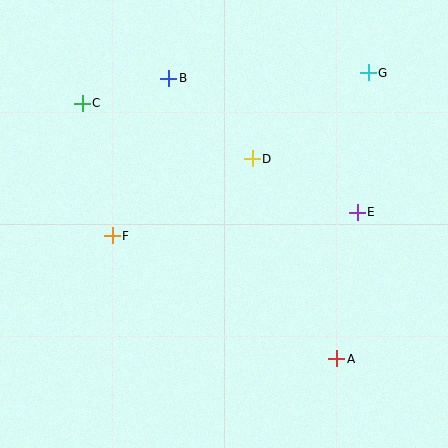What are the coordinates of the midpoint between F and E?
The midpoint between F and E is at (235, 224).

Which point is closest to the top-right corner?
Point G is closest to the top-right corner.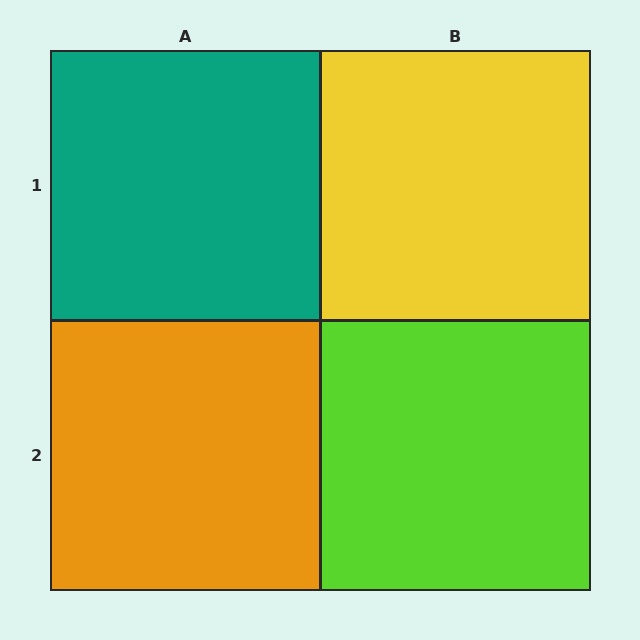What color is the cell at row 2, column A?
Orange.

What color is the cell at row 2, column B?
Lime.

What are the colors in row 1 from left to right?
Teal, yellow.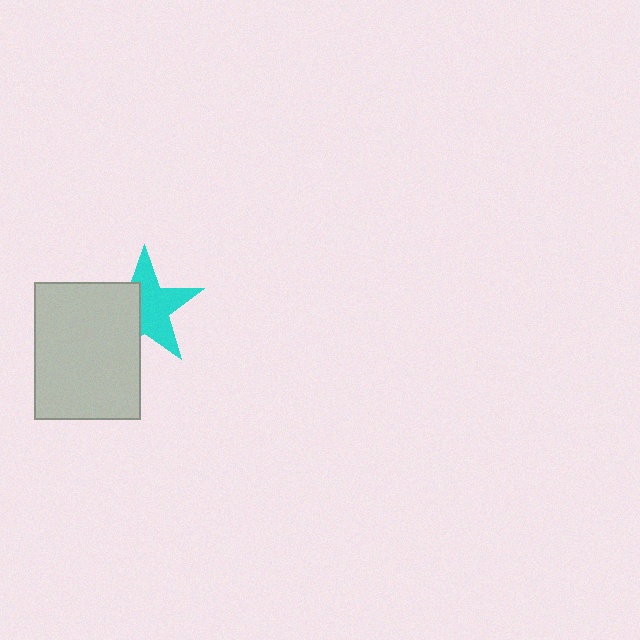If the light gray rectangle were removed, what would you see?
You would see the complete cyan star.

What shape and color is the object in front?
The object in front is a light gray rectangle.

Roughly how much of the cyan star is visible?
About half of it is visible (roughly 59%).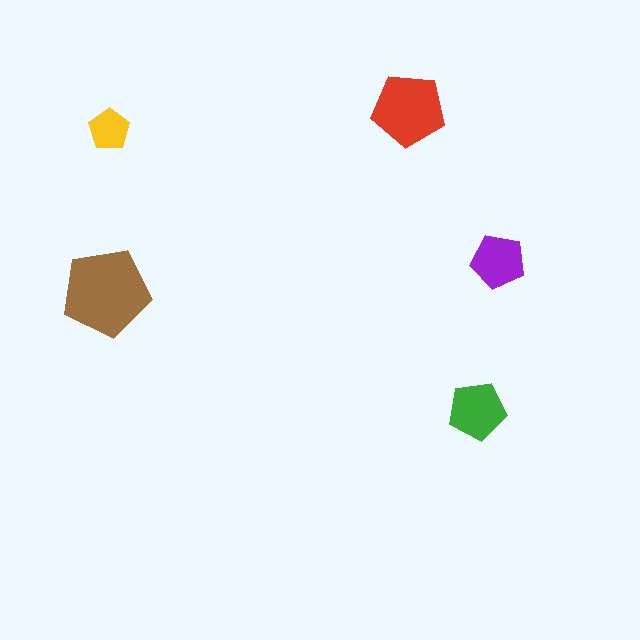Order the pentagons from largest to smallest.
the brown one, the red one, the green one, the purple one, the yellow one.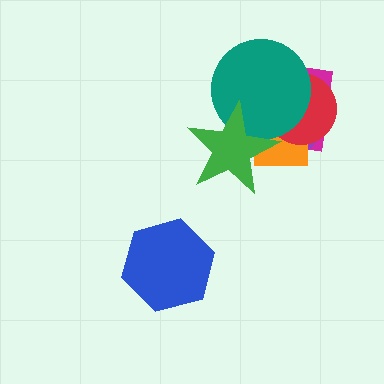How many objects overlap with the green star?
4 objects overlap with the green star.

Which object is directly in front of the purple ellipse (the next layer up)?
The orange rectangle is directly in front of the purple ellipse.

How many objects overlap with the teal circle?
5 objects overlap with the teal circle.